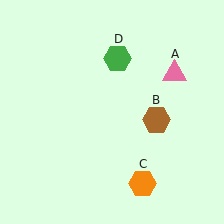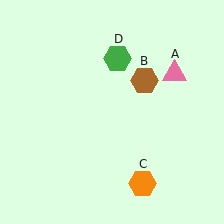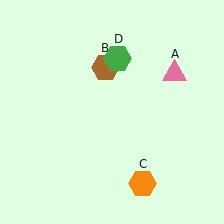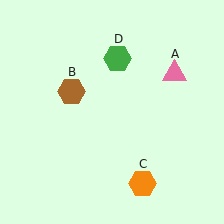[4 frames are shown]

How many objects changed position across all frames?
1 object changed position: brown hexagon (object B).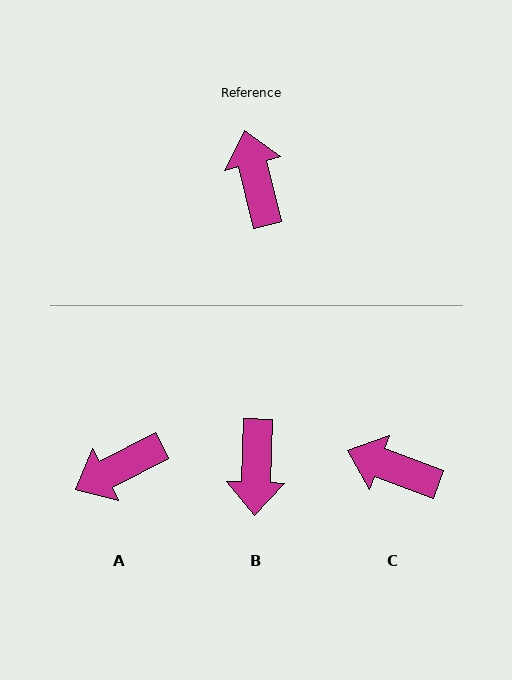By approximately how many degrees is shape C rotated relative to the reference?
Approximately 56 degrees counter-clockwise.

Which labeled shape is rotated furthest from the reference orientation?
B, about 165 degrees away.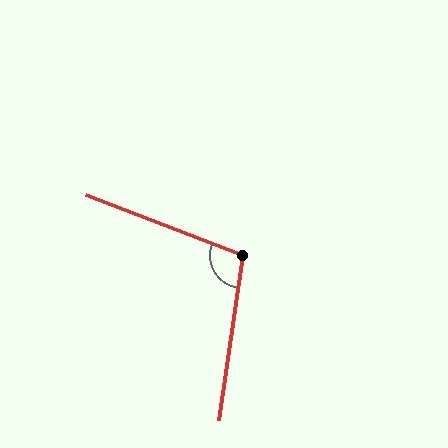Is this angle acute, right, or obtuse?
It is obtuse.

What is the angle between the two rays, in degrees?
Approximately 103 degrees.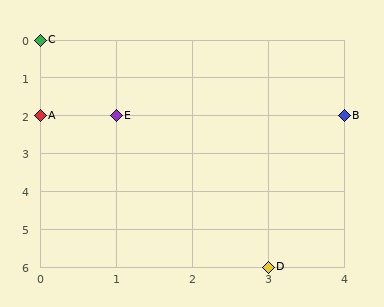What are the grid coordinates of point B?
Point B is at grid coordinates (4, 2).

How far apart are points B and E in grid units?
Points B and E are 3 columns apart.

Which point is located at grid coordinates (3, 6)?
Point D is at (3, 6).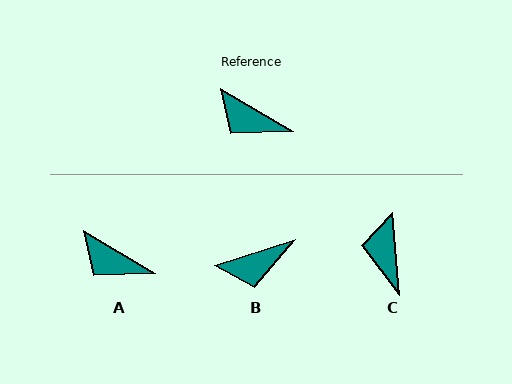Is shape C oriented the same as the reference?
No, it is off by about 55 degrees.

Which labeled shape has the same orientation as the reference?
A.